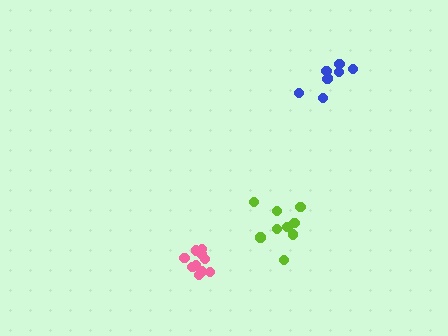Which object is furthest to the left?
The pink cluster is leftmost.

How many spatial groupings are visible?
There are 3 spatial groupings.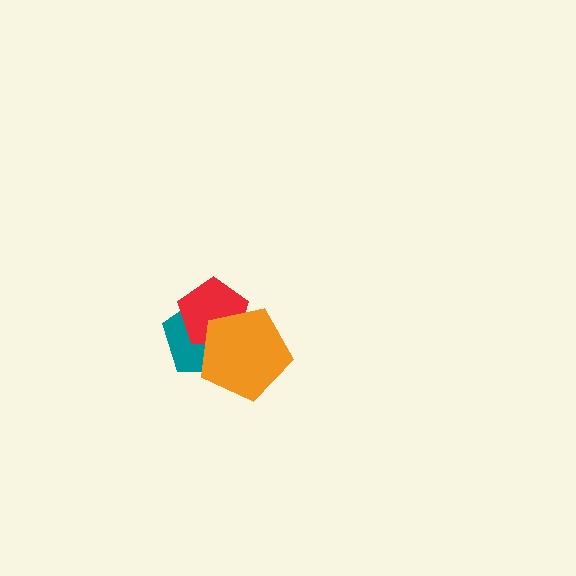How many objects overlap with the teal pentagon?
2 objects overlap with the teal pentagon.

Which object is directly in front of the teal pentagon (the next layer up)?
The red pentagon is directly in front of the teal pentagon.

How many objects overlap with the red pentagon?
2 objects overlap with the red pentagon.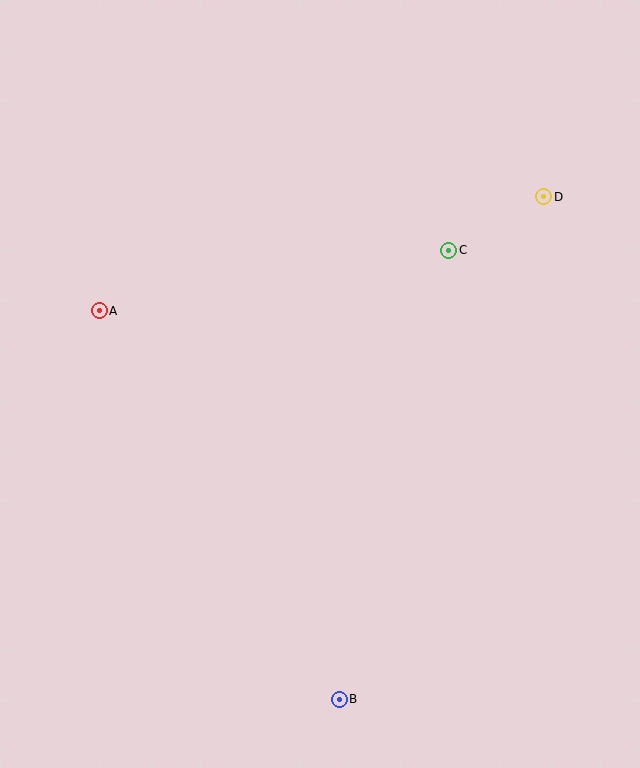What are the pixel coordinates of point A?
Point A is at (99, 311).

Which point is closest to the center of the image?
Point C at (449, 250) is closest to the center.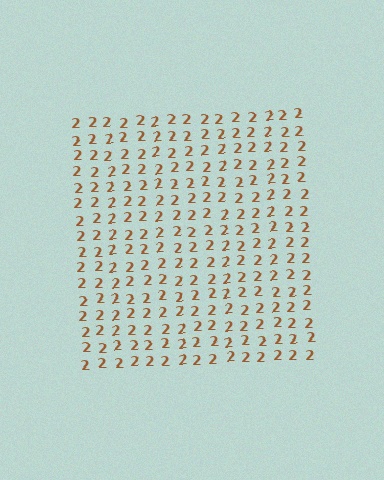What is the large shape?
The large shape is a square.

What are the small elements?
The small elements are digit 2's.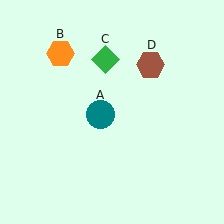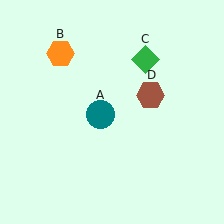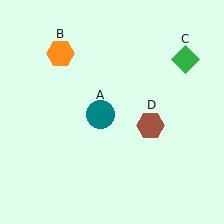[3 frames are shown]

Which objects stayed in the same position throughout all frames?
Teal circle (object A) and orange hexagon (object B) remained stationary.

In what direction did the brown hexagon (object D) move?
The brown hexagon (object D) moved down.